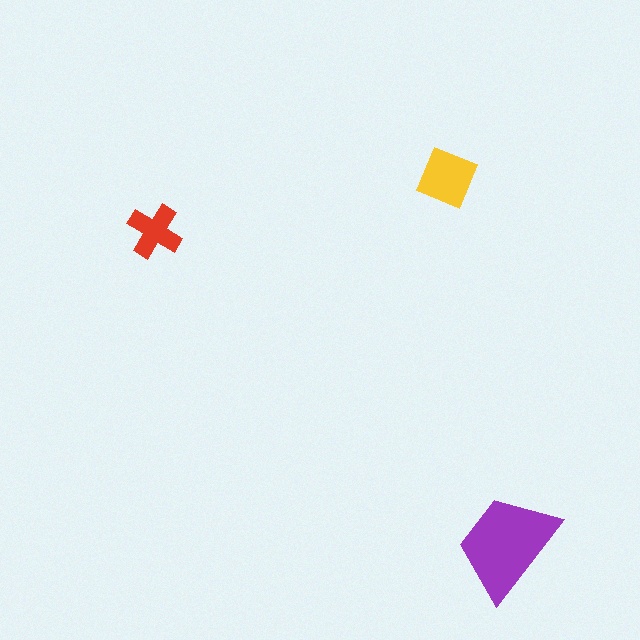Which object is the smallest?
The red cross.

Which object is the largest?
The purple trapezoid.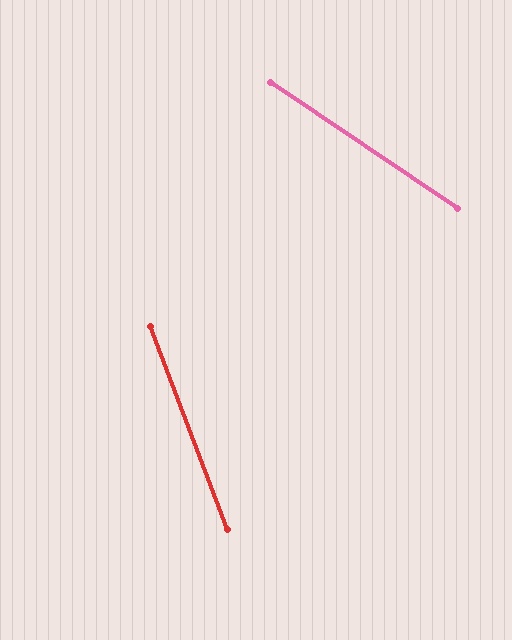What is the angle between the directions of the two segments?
Approximately 35 degrees.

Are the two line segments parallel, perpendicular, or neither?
Neither parallel nor perpendicular — they differ by about 35°.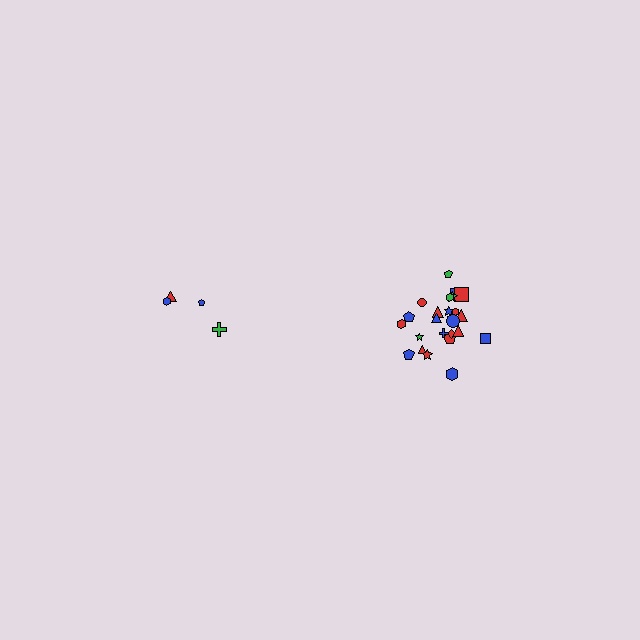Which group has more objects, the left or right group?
The right group.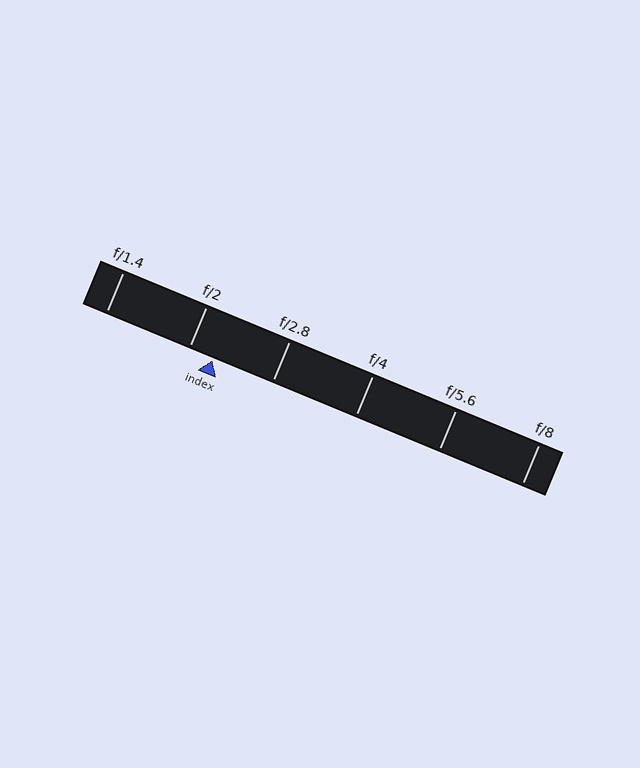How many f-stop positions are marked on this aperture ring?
There are 6 f-stop positions marked.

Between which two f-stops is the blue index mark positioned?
The index mark is between f/2 and f/2.8.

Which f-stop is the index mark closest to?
The index mark is closest to f/2.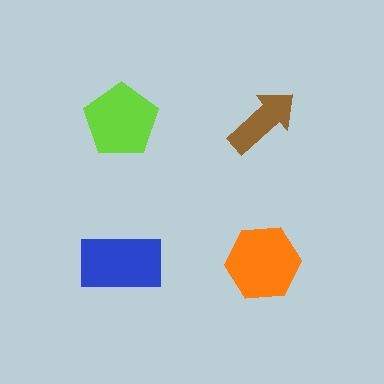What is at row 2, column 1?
A blue rectangle.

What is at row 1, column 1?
A lime pentagon.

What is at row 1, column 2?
A brown arrow.